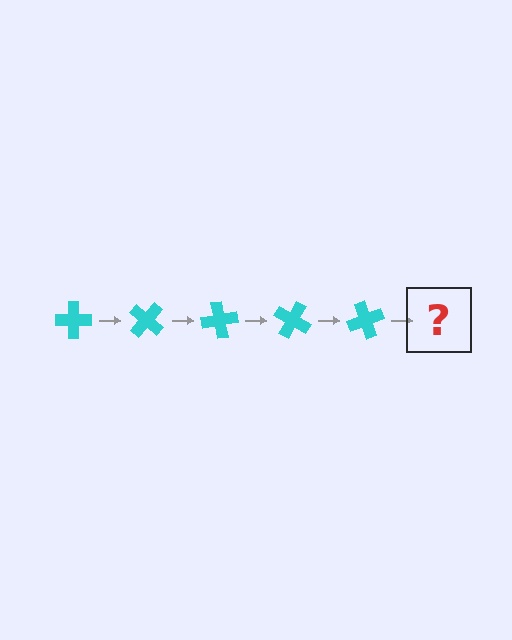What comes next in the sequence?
The next element should be a cyan cross rotated 200 degrees.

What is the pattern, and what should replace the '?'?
The pattern is that the cross rotates 40 degrees each step. The '?' should be a cyan cross rotated 200 degrees.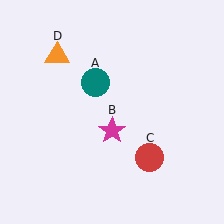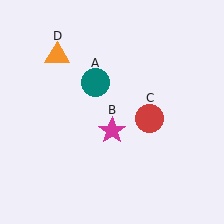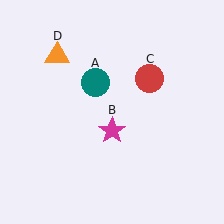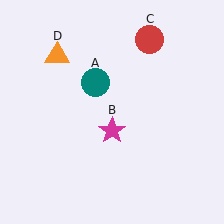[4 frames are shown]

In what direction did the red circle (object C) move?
The red circle (object C) moved up.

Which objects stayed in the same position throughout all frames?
Teal circle (object A) and magenta star (object B) and orange triangle (object D) remained stationary.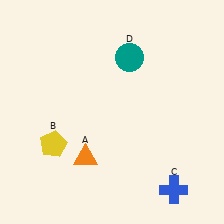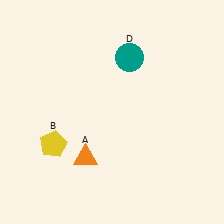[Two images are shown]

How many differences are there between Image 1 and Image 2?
There is 1 difference between the two images.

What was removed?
The blue cross (C) was removed in Image 2.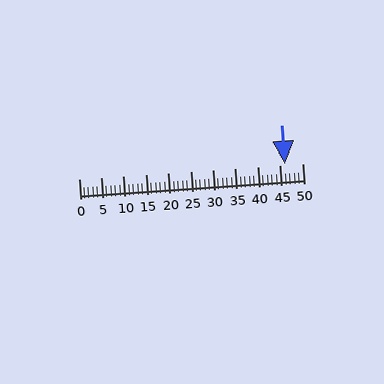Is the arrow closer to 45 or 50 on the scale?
The arrow is closer to 45.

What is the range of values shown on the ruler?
The ruler shows values from 0 to 50.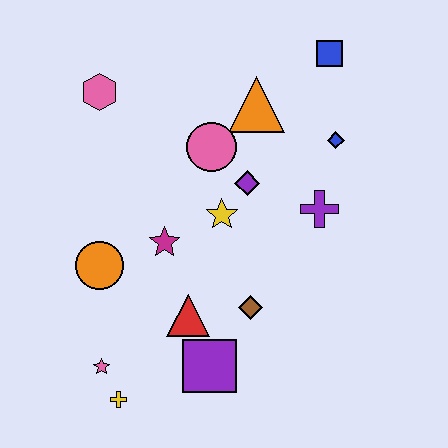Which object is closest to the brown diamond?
The red triangle is closest to the brown diamond.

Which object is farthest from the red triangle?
The blue square is farthest from the red triangle.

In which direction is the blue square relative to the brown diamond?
The blue square is above the brown diamond.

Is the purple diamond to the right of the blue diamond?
No